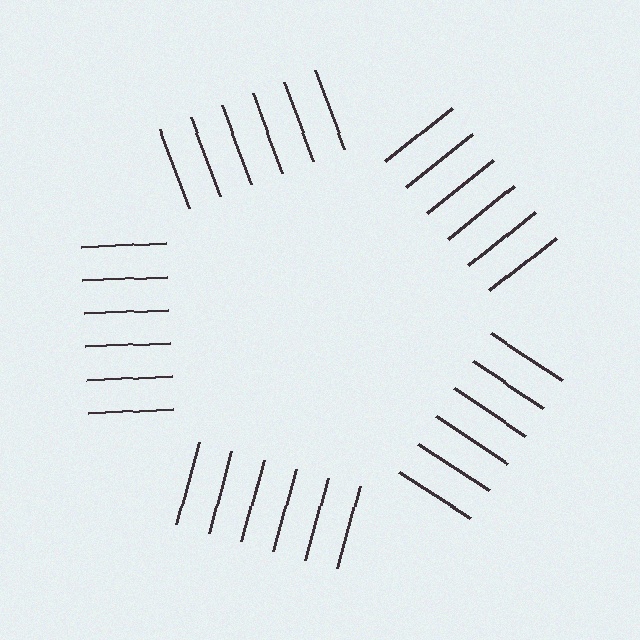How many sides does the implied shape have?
5 sides — the line-ends trace a pentagon.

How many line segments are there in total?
30 — 6 along each of the 5 edges.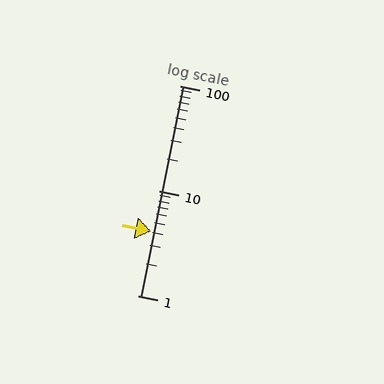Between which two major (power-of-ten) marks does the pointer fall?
The pointer is between 1 and 10.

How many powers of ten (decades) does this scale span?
The scale spans 2 decades, from 1 to 100.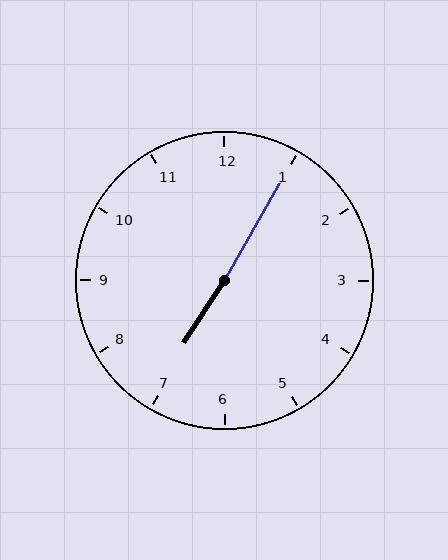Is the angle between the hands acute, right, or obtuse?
It is obtuse.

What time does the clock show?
7:05.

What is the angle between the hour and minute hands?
Approximately 178 degrees.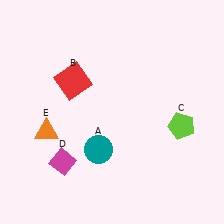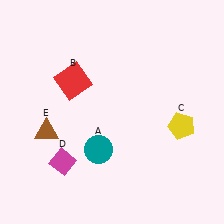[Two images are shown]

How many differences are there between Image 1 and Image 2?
There are 2 differences between the two images.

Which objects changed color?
C changed from lime to yellow. E changed from orange to brown.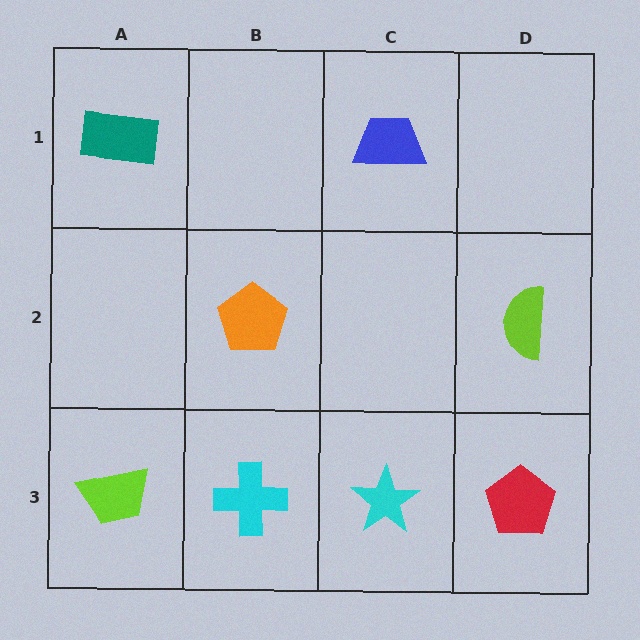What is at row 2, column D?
A lime semicircle.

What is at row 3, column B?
A cyan cross.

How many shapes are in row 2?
2 shapes.